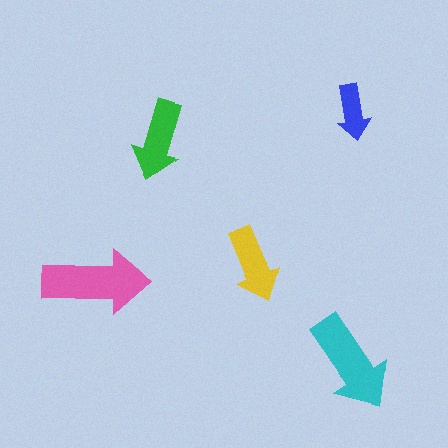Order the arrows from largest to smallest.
the pink one, the cyan one, the green one, the yellow one, the blue one.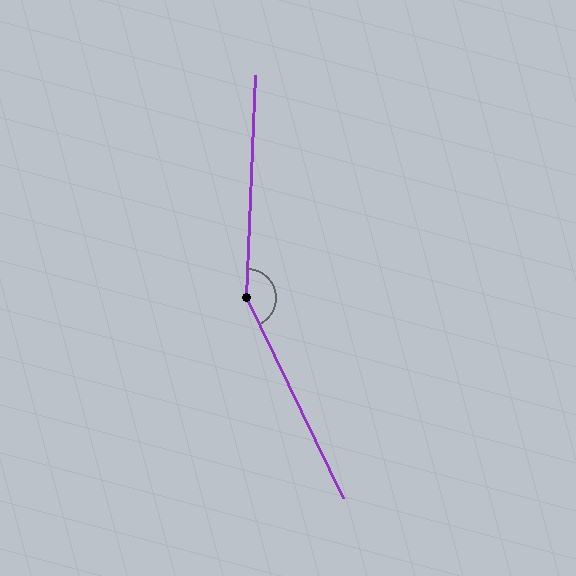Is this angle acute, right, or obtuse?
It is obtuse.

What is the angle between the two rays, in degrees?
Approximately 152 degrees.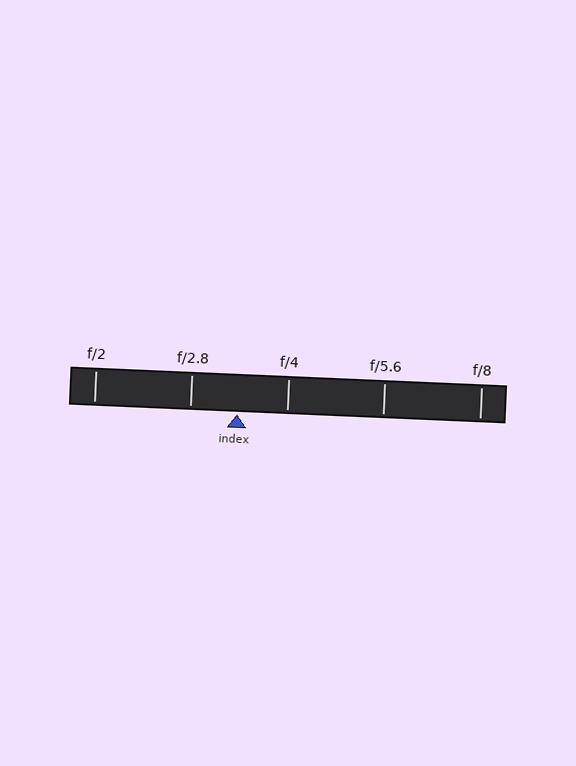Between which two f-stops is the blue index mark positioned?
The index mark is between f/2.8 and f/4.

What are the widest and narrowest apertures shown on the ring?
The widest aperture shown is f/2 and the narrowest is f/8.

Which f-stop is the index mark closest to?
The index mark is closest to f/2.8.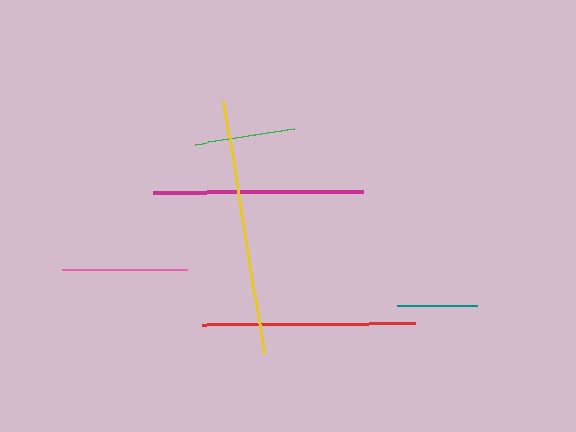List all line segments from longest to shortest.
From longest to shortest: yellow, red, magenta, pink, green, teal.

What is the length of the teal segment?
The teal segment is approximately 80 pixels long.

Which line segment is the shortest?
The teal line is the shortest at approximately 80 pixels.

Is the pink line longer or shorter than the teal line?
The pink line is longer than the teal line.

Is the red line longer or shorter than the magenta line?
The red line is longer than the magenta line.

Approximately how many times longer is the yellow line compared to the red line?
The yellow line is approximately 1.2 times the length of the red line.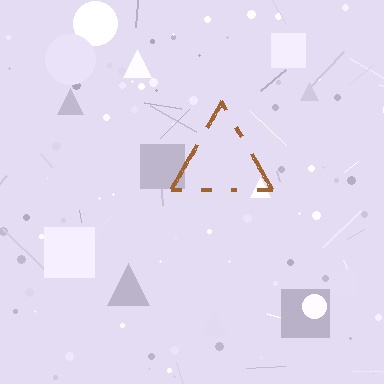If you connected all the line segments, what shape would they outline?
They would outline a triangle.